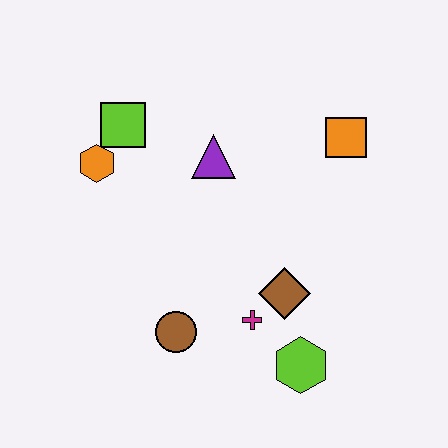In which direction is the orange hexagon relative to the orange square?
The orange hexagon is to the left of the orange square.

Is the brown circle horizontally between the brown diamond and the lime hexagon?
No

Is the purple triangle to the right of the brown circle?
Yes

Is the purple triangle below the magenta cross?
No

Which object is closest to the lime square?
The orange hexagon is closest to the lime square.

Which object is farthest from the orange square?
The brown circle is farthest from the orange square.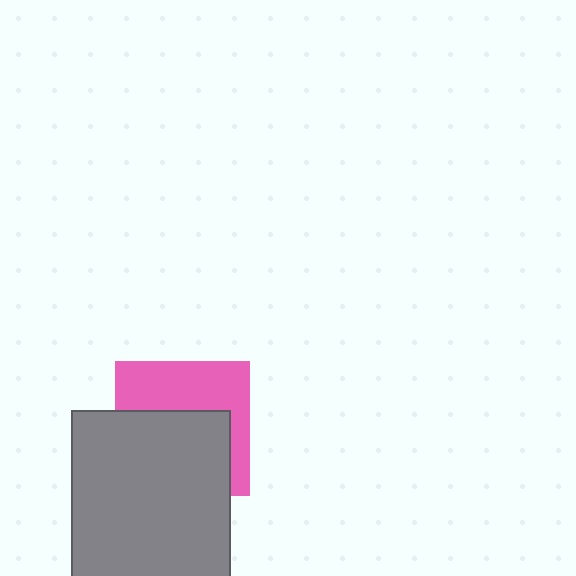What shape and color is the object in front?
The object in front is a gray rectangle.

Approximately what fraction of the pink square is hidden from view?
Roughly 56% of the pink square is hidden behind the gray rectangle.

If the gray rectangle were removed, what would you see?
You would see the complete pink square.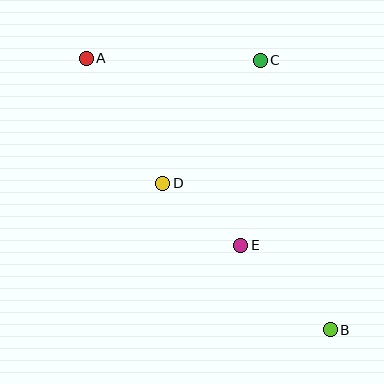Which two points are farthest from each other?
Points A and B are farthest from each other.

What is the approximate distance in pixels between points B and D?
The distance between B and D is approximately 223 pixels.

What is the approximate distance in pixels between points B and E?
The distance between B and E is approximately 123 pixels.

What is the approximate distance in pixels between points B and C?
The distance between B and C is approximately 279 pixels.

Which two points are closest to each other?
Points D and E are closest to each other.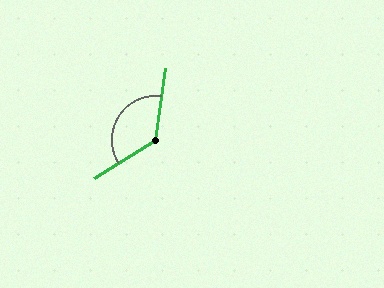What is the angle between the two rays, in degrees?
Approximately 130 degrees.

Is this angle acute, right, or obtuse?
It is obtuse.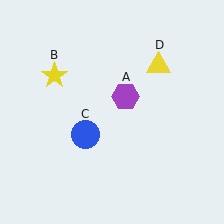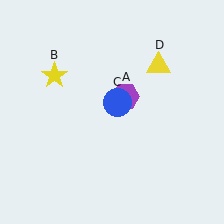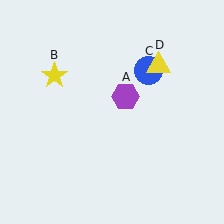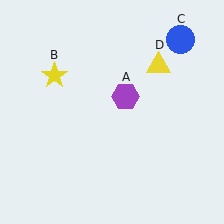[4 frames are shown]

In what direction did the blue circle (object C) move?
The blue circle (object C) moved up and to the right.